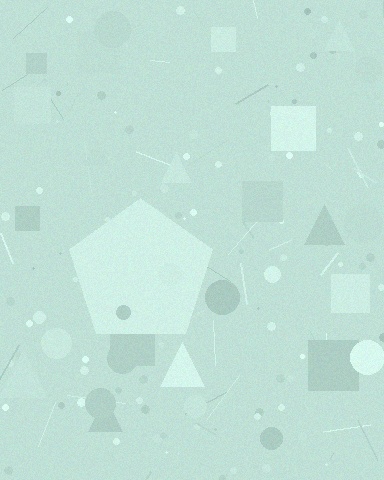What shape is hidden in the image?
A pentagon is hidden in the image.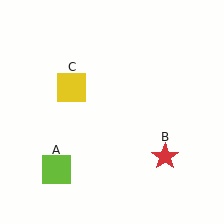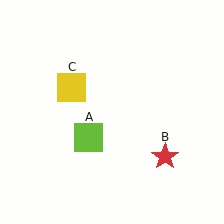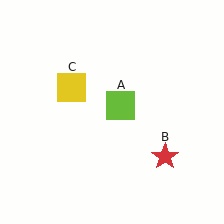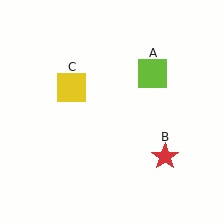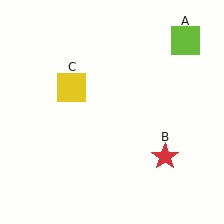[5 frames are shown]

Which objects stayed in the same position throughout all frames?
Red star (object B) and yellow square (object C) remained stationary.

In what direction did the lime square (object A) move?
The lime square (object A) moved up and to the right.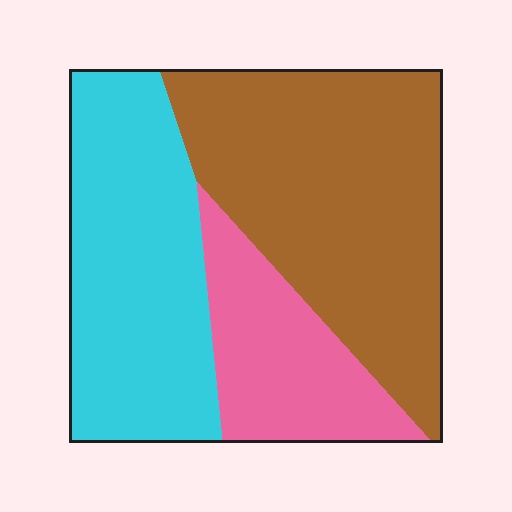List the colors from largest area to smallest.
From largest to smallest: brown, cyan, pink.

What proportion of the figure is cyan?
Cyan takes up about one third (1/3) of the figure.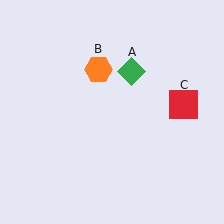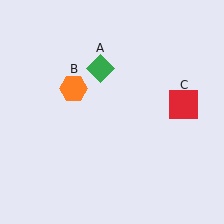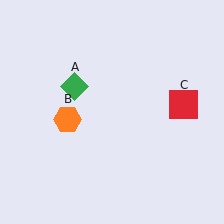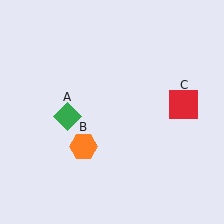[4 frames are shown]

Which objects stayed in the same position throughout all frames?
Red square (object C) remained stationary.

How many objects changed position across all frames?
2 objects changed position: green diamond (object A), orange hexagon (object B).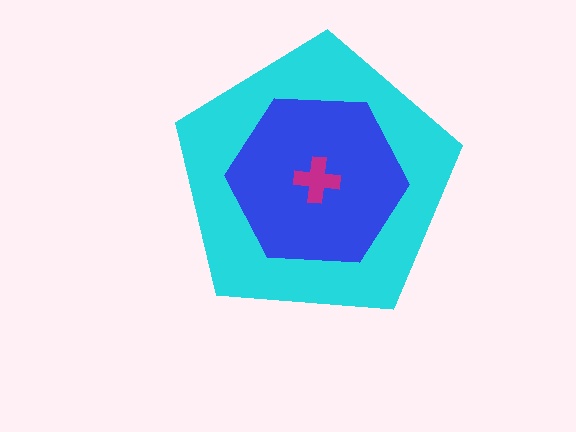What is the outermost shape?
The cyan pentagon.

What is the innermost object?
The magenta cross.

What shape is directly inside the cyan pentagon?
The blue hexagon.